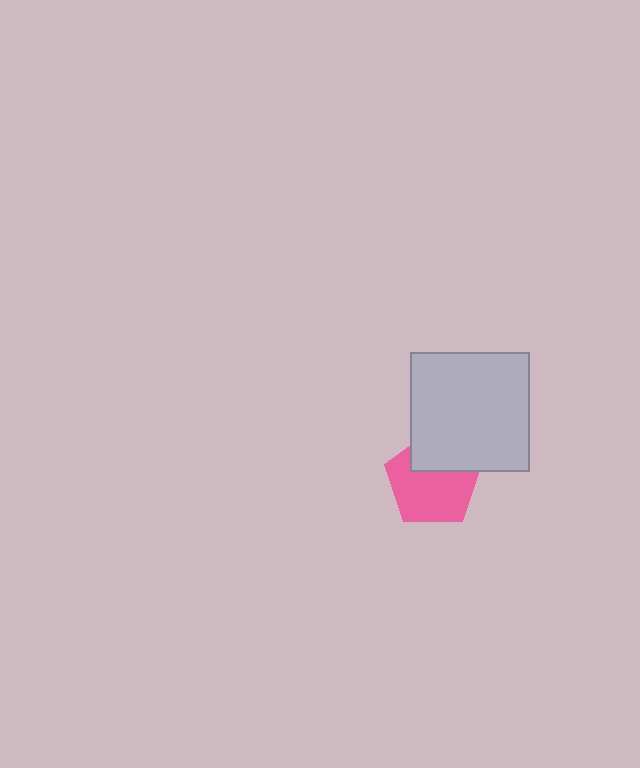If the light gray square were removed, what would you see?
You would see the complete pink pentagon.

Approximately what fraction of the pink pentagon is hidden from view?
Roughly 32% of the pink pentagon is hidden behind the light gray square.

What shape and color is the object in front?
The object in front is a light gray square.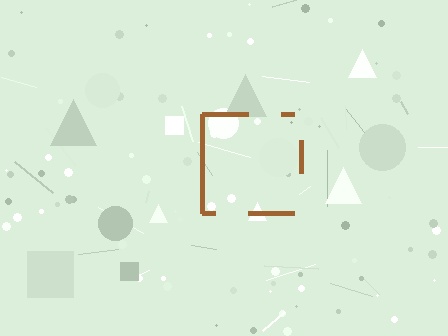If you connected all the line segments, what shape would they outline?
They would outline a square.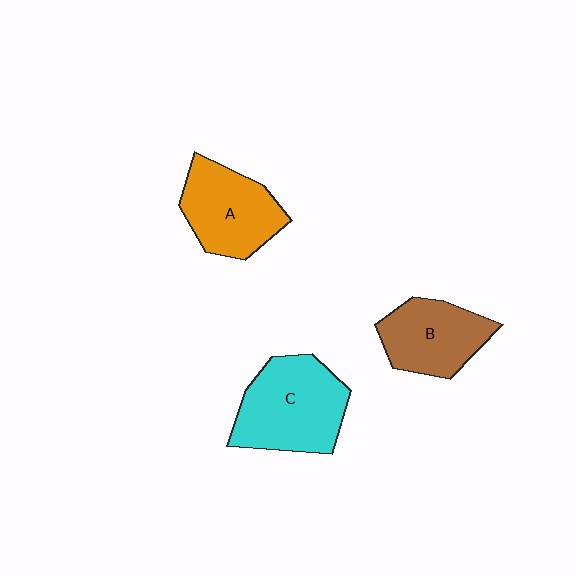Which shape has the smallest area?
Shape B (brown).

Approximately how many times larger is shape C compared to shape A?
Approximately 1.2 times.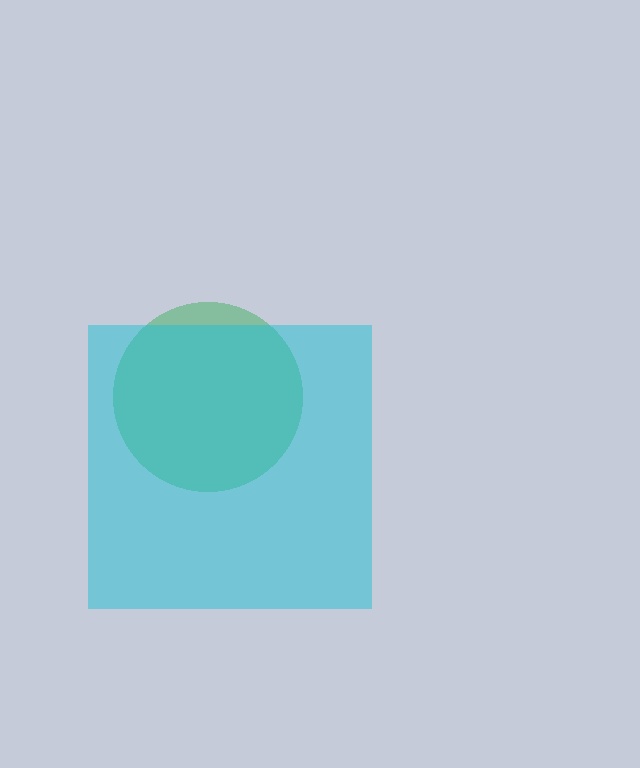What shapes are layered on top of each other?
The layered shapes are: a green circle, a cyan square.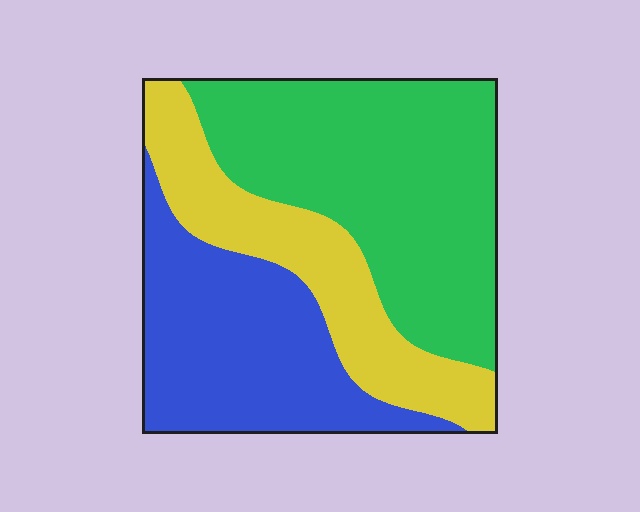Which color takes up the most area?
Green, at roughly 45%.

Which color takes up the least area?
Yellow, at roughly 25%.